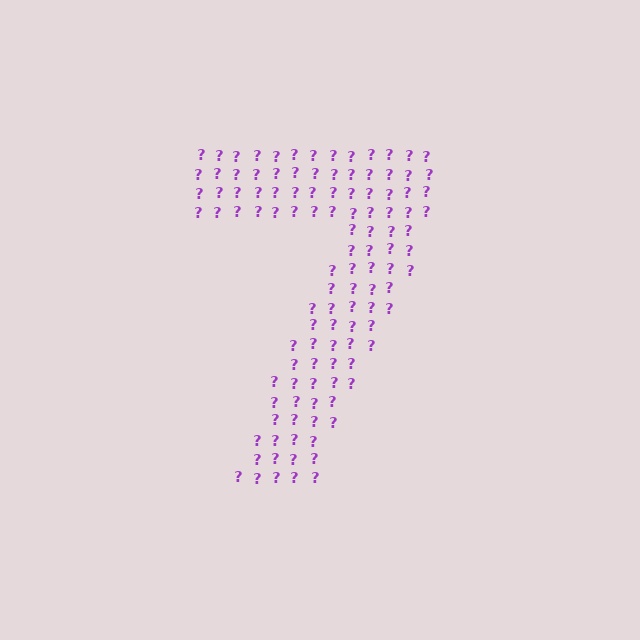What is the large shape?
The large shape is the digit 7.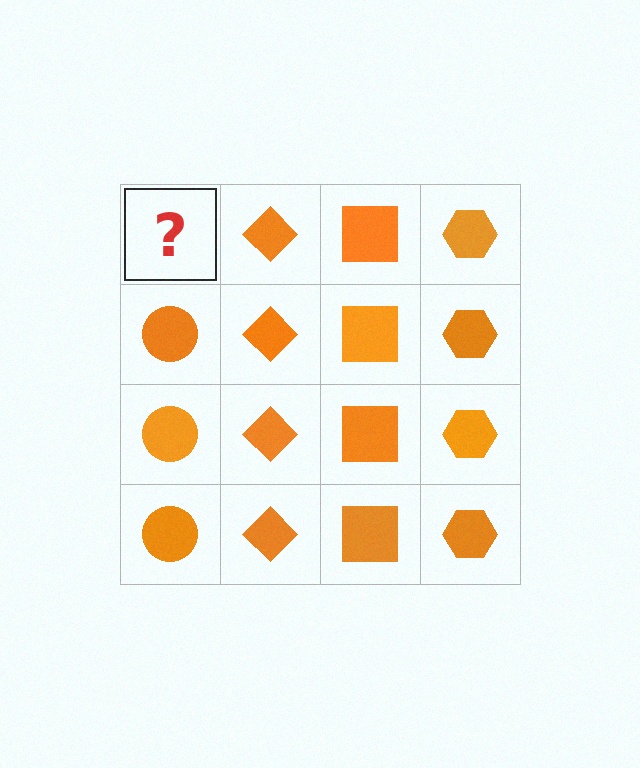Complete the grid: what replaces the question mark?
The question mark should be replaced with an orange circle.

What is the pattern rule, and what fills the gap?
The rule is that each column has a consistent shape. The gap should be filled with an orange circle.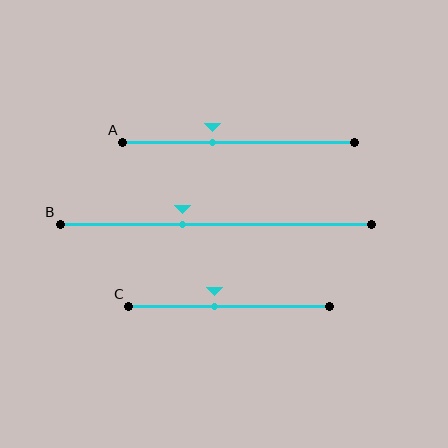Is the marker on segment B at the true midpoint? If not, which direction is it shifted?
No, the marker on segment B is shifted to the left by about 11% of the segment length.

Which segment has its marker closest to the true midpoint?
Segment C has its marker closest to the true midpoint.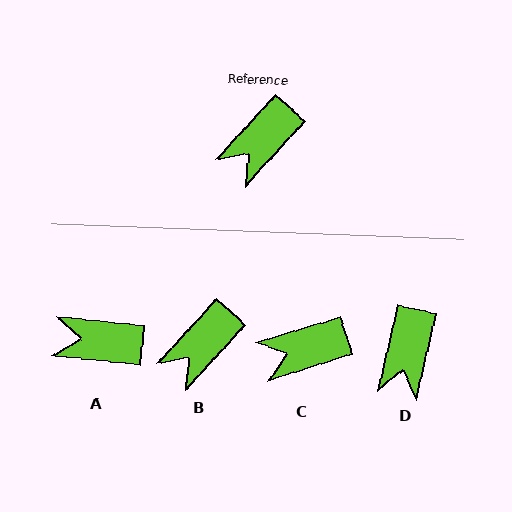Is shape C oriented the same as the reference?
No, it is off by about 31 degrees.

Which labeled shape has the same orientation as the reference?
B.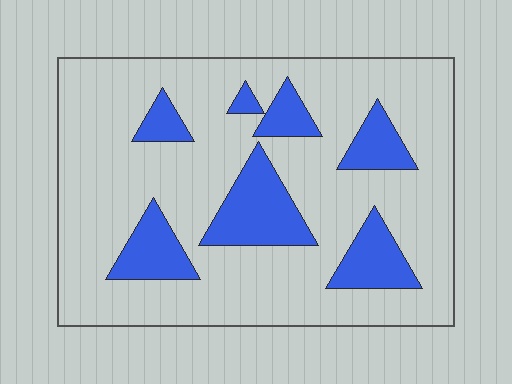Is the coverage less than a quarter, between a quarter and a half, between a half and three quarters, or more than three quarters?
Less than a quarter.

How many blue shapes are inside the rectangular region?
7.